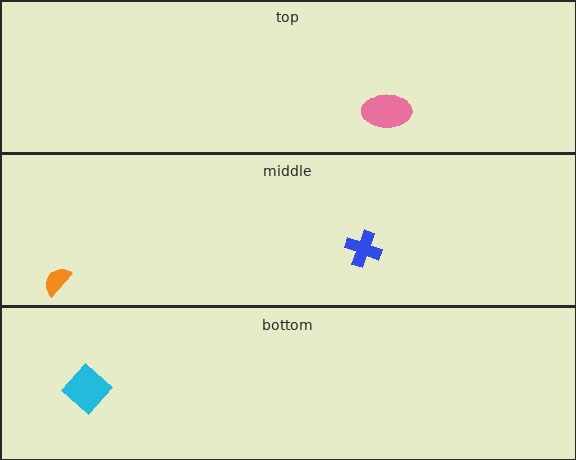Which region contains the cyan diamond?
The bottom region.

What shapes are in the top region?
The pink ellipse.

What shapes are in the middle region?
The blue cross, the orange semicircle.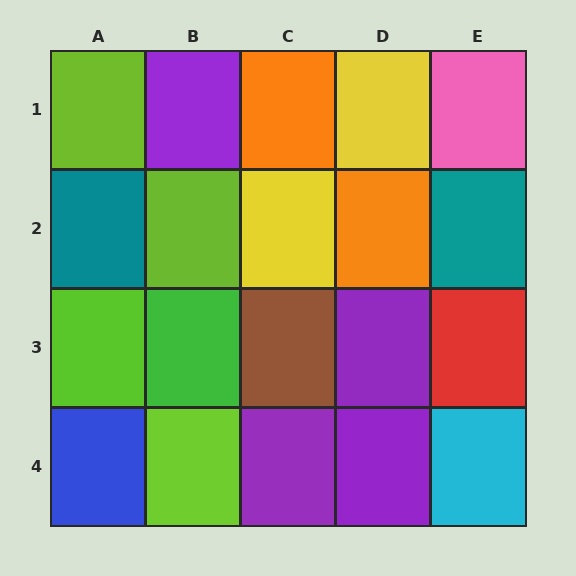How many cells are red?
1 cell is red.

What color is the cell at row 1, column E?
Pink.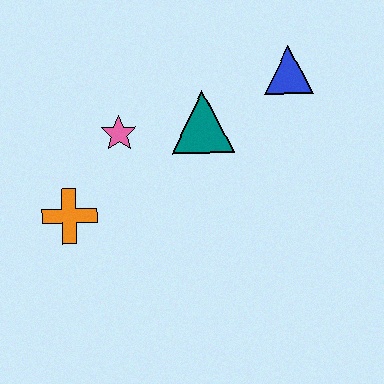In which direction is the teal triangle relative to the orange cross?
The teal triangle is to the right of the orange cross.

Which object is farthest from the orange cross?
The blue triangle is farthest from the orange cross.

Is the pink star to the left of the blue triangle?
Yes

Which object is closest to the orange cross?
The pink star is closest to the orange cross.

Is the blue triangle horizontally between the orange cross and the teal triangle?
No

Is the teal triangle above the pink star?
Yes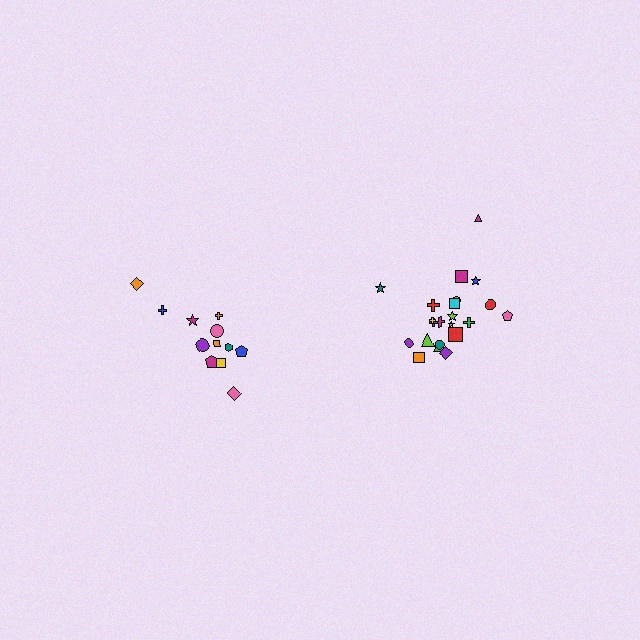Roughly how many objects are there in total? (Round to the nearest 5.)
Roughly 35 objects in total.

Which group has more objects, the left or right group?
The right group.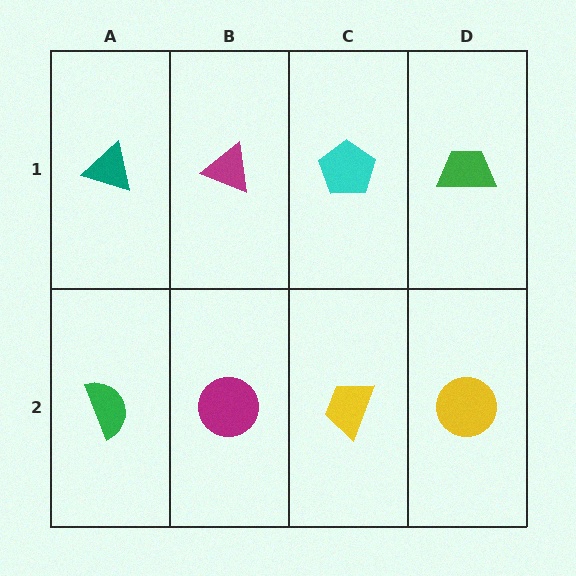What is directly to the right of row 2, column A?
A magenta circle.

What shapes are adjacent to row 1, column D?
A yellow circle (row 2, column D), a cyan pentagon (row 1, column C).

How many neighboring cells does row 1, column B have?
3.